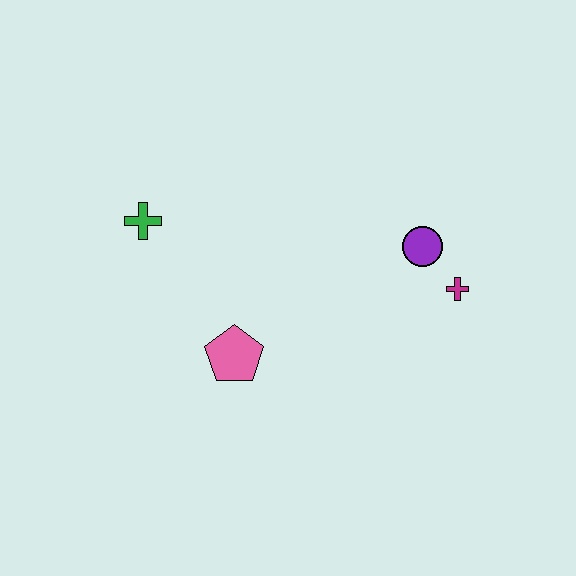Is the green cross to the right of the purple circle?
No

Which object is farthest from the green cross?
The magenta cross is farthest from the green cross.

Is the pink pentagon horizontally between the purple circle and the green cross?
Yes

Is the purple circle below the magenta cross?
No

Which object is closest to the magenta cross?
The purple circle is closest to the magenta cross.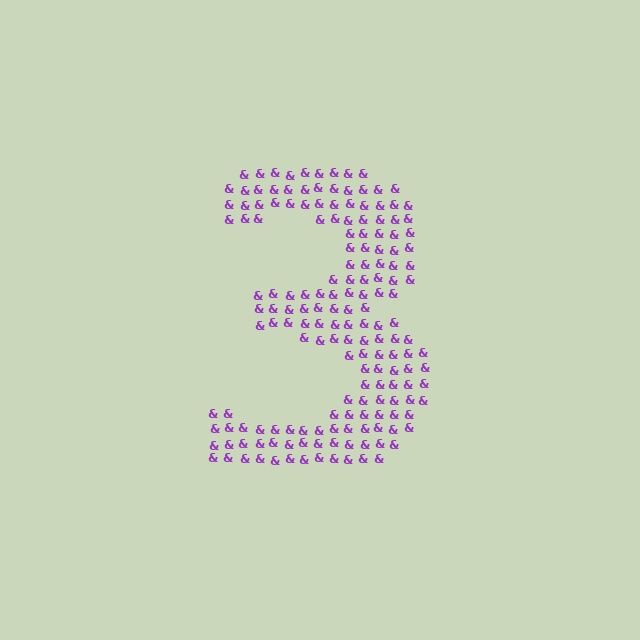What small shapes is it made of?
It is made of small ampersands.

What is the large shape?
The large shape is the digit 3.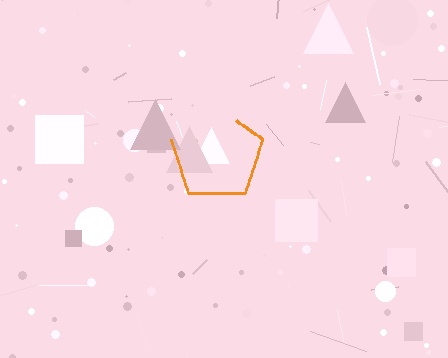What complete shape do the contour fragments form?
The contour fragments form a pentagon.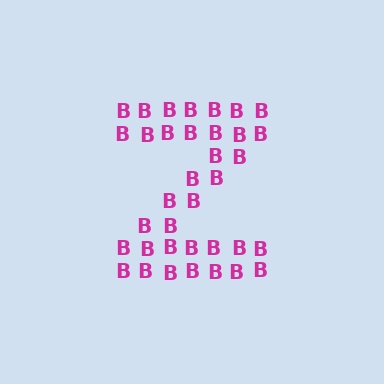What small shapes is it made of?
It is made of small letter B's.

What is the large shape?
The large shape is the letter Z.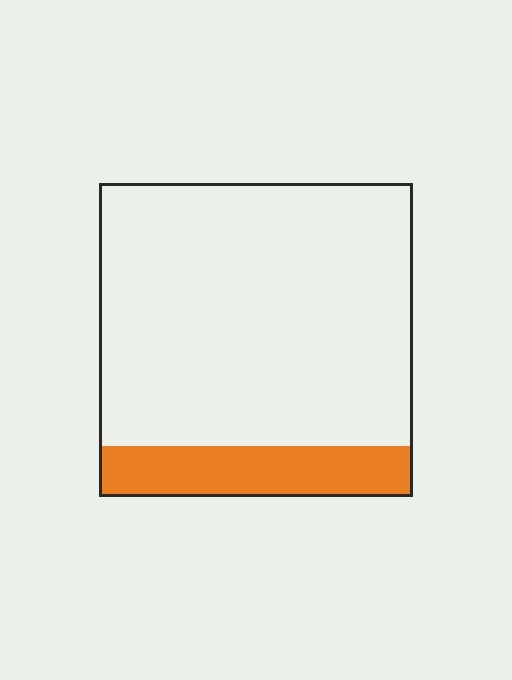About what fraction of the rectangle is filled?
About one sixth (1/6).